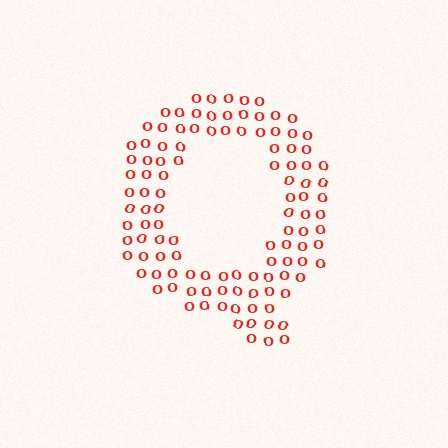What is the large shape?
The large shape is the letter Q.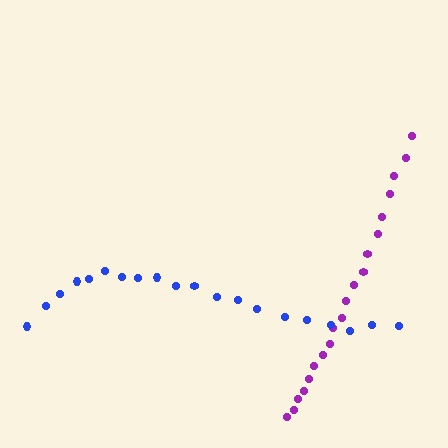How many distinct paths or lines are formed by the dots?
There are 2 distinct paths.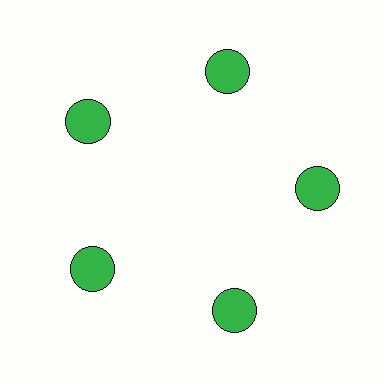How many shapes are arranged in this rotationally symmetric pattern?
There are 5 shapes, arranged in 5 groups of 1.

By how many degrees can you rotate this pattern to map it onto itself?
The pattern maps onto itself every 72 degrees of rotation.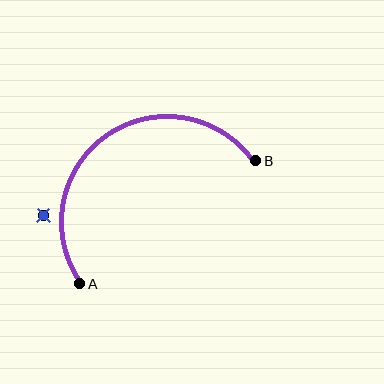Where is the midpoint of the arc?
The arc midpoint is the point on the curve farthest from the straight line joining A and B. It sits above and to the left of that line.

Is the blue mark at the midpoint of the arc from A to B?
No — the blue mark does not lie on the arc at all. It sits slightly outside the curve.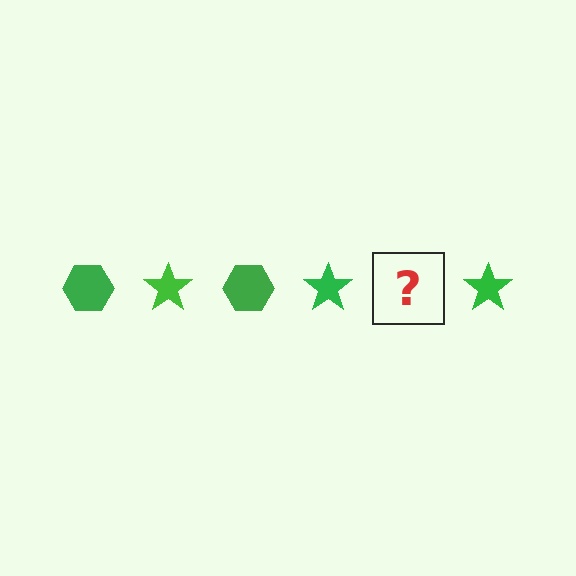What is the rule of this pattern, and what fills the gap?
The rule is that the pattern cycles through hexagon, star shapes in green. The gap should be filled with a green hexagon.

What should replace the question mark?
The question mark should be replaced with a green hexagon.